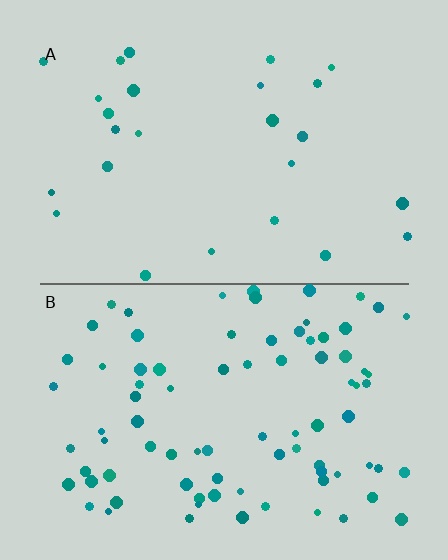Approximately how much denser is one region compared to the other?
Approximately 3.3× — region B over region A.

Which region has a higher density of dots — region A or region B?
B (the bottom).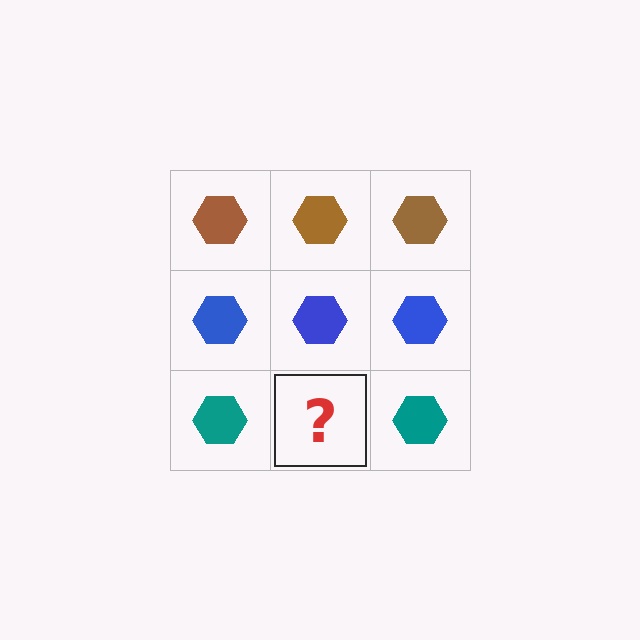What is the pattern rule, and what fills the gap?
The rule is that each row has a consistent color. The gap should be filled with a teal hexagon.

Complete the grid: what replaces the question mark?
The question mark should be replaced with a teal hexagon.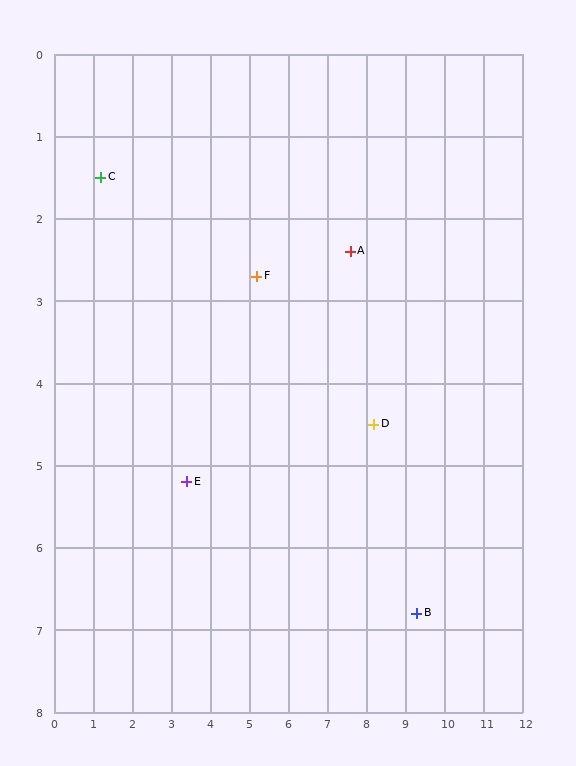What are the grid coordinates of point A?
Point A is at approximately (7.6, 2.4).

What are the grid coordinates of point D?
Point D is at approximately (8.2, 4.5).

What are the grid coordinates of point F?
Point F is at approximately (5.2, 2.7).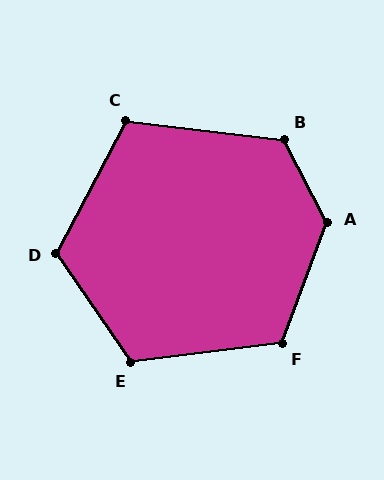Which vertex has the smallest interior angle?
C, at approximately 111 degrees.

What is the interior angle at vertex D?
Approximately 118 degrees (obtuse).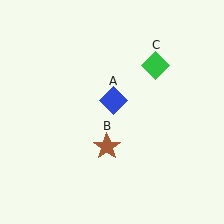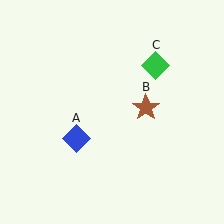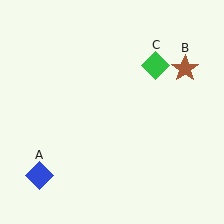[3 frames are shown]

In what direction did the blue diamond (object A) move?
The blue diamond (object A) moved down and to the left.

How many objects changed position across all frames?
2 objects changed position: blue diamond (object A), brown star (object B).